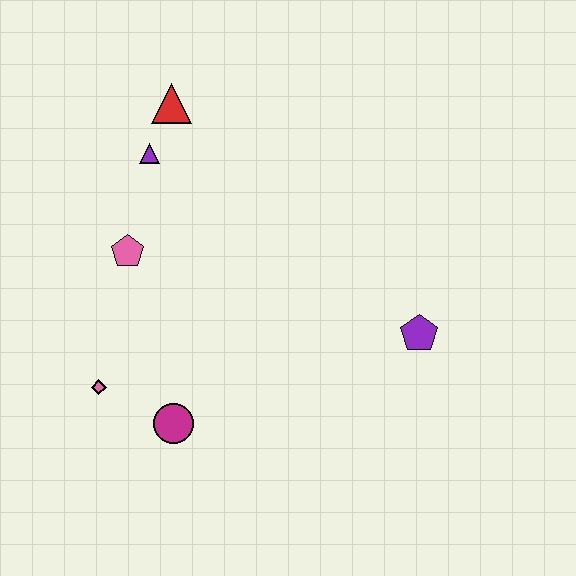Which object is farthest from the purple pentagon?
The red triangle is farthest from the purple pentagon.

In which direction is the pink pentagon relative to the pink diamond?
The pink pentagon is above the pink diamond.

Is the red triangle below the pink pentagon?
No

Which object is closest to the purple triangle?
The red triangle is closest to the purple triangle.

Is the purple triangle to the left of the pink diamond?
No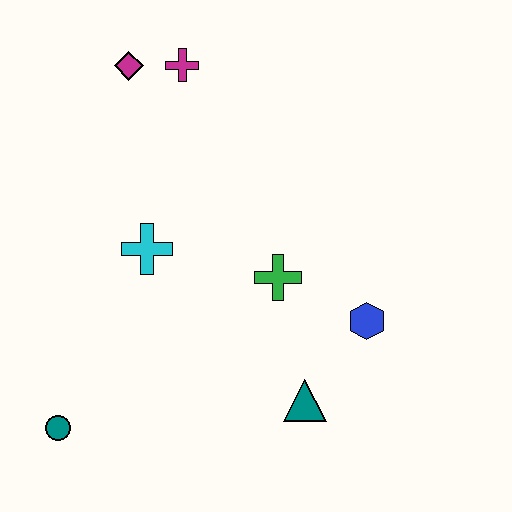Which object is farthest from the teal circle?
The magenta cross is farthest from the teal circle.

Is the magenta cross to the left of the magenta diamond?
No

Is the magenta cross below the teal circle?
No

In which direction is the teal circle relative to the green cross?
The teal circle is to the left of the green cross.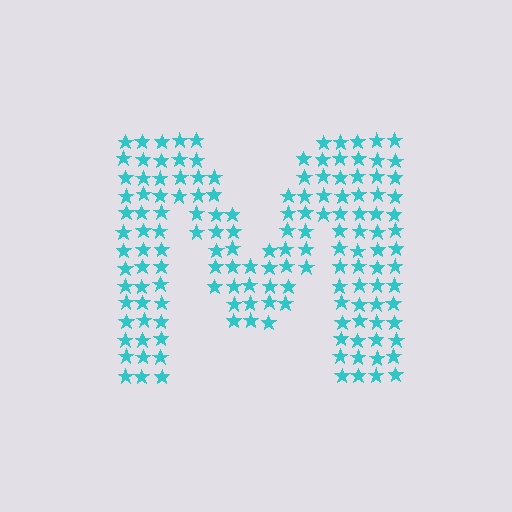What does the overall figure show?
The overall figure shows the letter M.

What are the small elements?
The small elements are stars.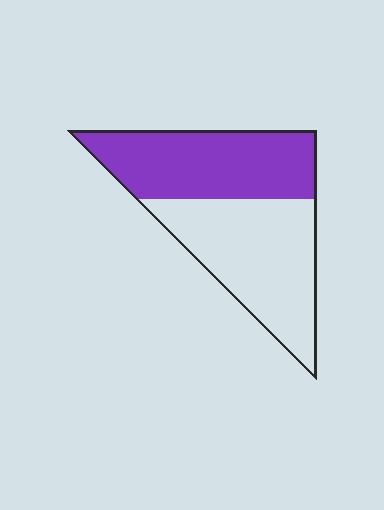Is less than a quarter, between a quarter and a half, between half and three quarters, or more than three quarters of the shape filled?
Between a quarter and a half.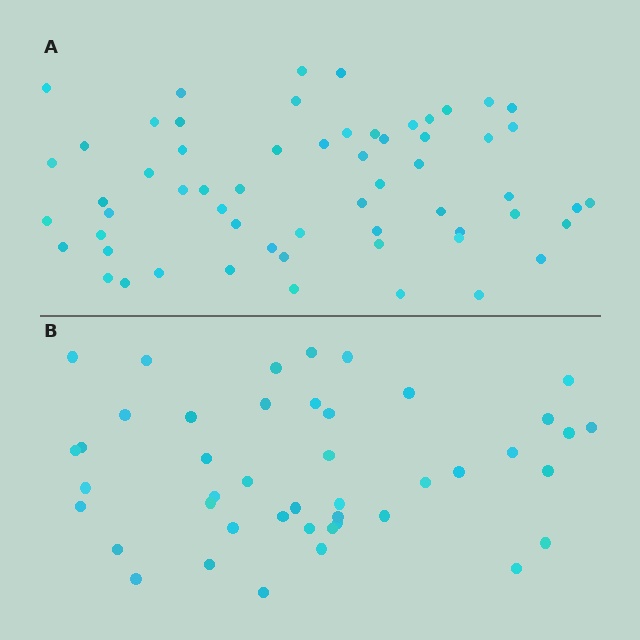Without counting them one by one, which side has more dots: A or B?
Region A (the top region) has more dots.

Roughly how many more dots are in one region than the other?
Region A has approximately 15 more dots than region B.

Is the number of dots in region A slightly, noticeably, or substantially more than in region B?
Region A has noticeably more, but not dramatically so. The ratio is roughly 1.4 to 1.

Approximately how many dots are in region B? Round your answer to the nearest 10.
About 40 dots. (The exact count is 44, which rounds to 40.)